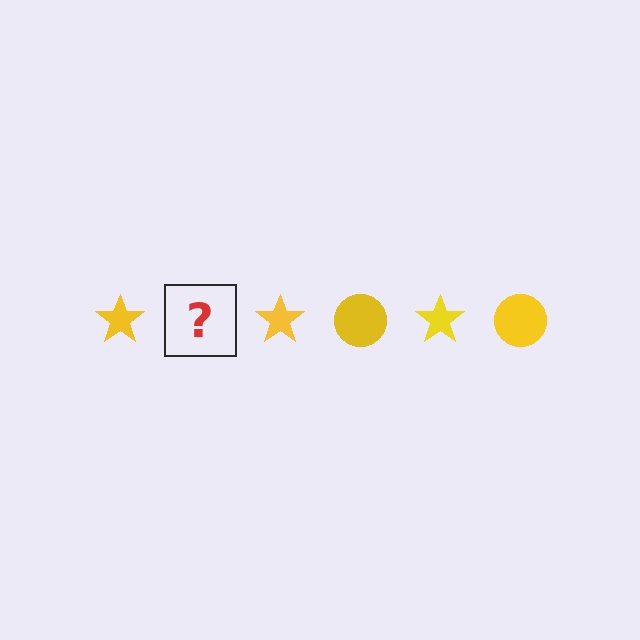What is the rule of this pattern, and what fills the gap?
The rule is that the pattern cycles through star, circle shapes in yellow. The gap should be filled with a yellow circle.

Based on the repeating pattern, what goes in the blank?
The blank should be a yellow circle.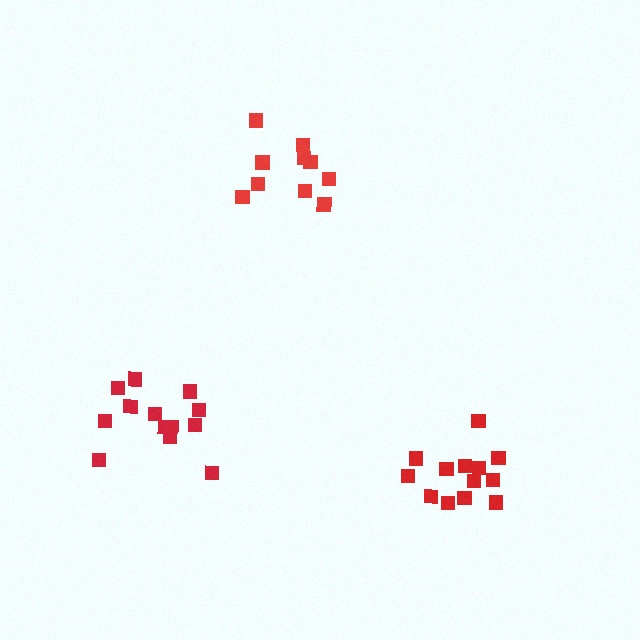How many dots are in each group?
Group 1: 10 dots, Group 2: 13 dots, Group 3: 13 dots (36 total).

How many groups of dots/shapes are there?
There are 3 groups.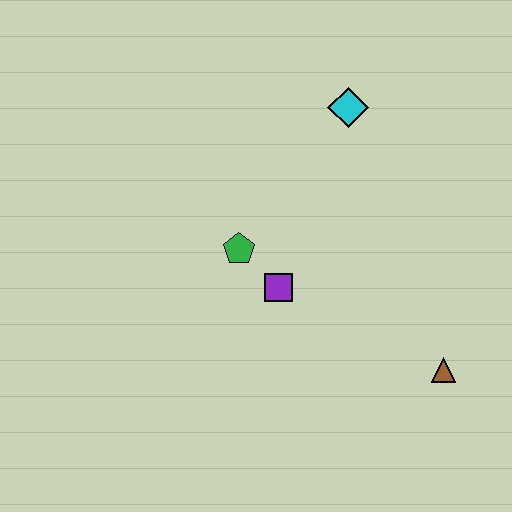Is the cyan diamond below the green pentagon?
No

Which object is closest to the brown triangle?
The purple square is closest to the brown triangle.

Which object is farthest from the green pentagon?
The brown triangle is farthest from the green pentagon.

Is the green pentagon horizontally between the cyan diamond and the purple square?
No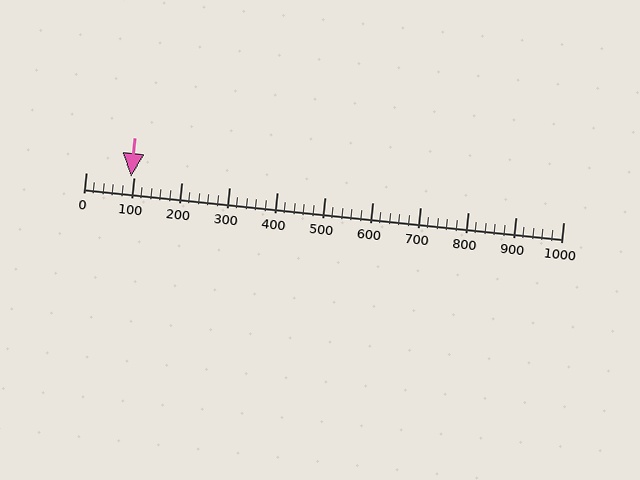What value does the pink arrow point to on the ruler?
The pink arrow points to approximately 95.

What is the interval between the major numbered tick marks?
The major tick marks are spaced 100 units apart.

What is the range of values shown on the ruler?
The ruler shows values from 0 to 1000.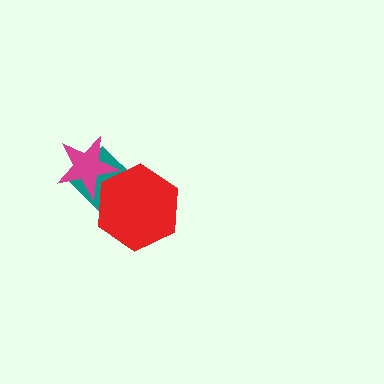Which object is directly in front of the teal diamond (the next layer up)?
The magenta star is directly in front of the teal diamond.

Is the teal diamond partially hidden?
Yes, it is partially covered by another shape.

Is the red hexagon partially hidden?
No, no other shape covers it.